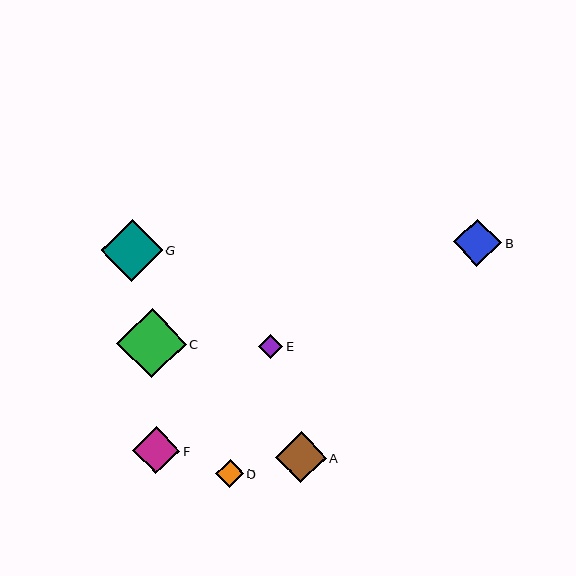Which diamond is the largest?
Diamond C is the largest with a size of approximately 69 pixels.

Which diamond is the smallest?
Diamond E is the smallest with a size of approximately 24 pixels.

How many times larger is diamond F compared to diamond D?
Diamond F is approximately 1.7 times the size of diamond D.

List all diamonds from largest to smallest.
From largest to smallest: C, G, A, B, F, D, E.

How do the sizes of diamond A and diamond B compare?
Diamond A and diamond B are approximately the same size.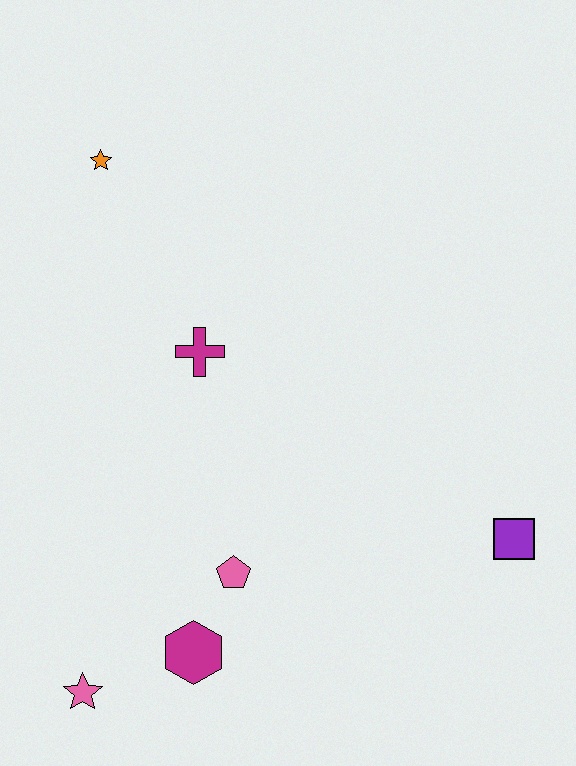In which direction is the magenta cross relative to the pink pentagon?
The magenta cross is above the pink pentagon.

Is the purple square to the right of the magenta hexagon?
Yes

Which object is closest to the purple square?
The pink pentagon is closest to the purple square.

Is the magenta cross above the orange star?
No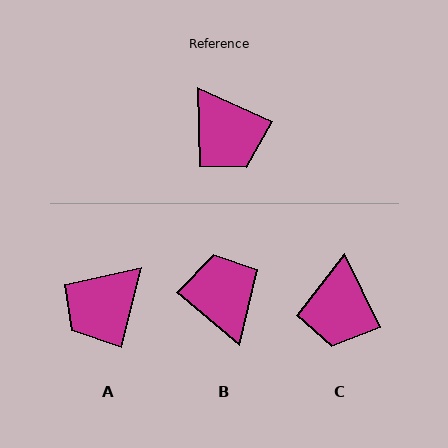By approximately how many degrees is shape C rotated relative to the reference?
Approximately 40 degrees clockwise.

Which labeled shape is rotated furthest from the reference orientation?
B, about 164 degrees away.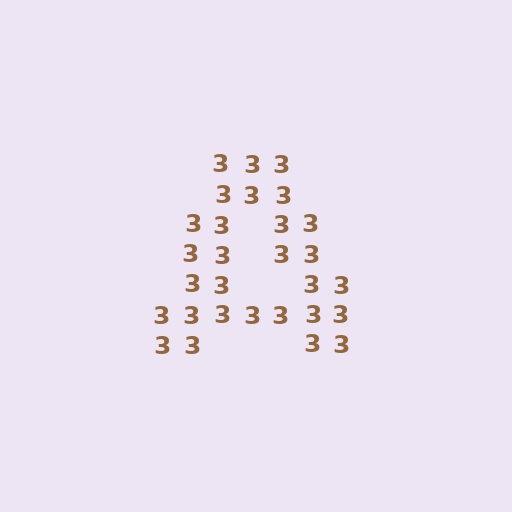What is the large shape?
The large shape is the letter A.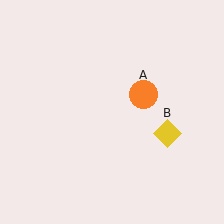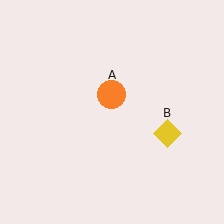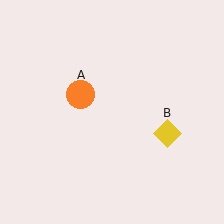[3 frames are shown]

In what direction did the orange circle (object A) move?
The orange circle (object A) moved left.